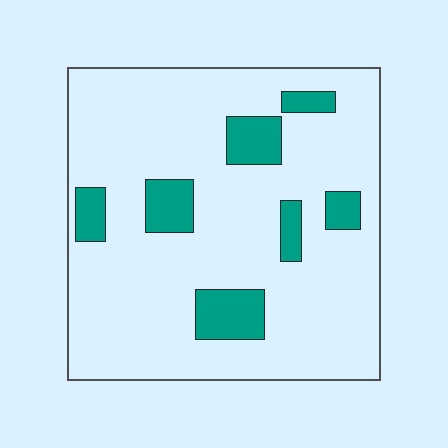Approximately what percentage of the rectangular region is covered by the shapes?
Approximately 15%.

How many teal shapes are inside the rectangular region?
7.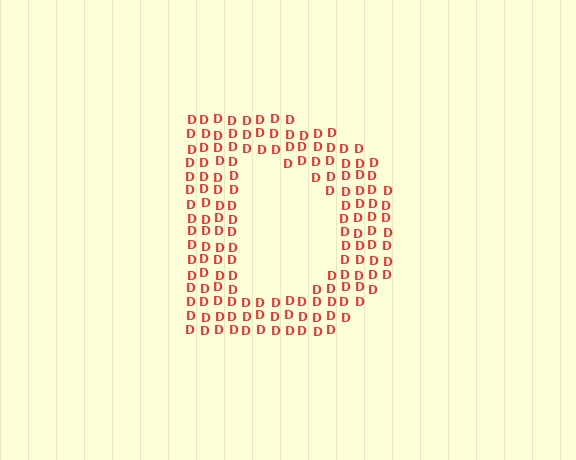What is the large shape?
The large shape is the letter D.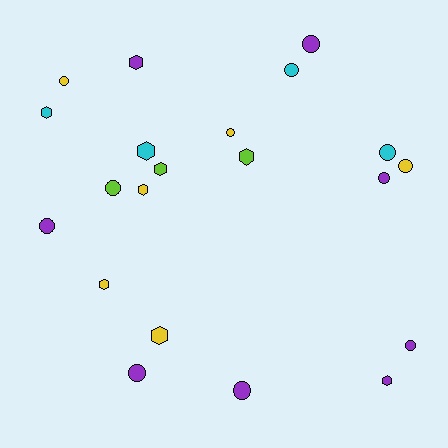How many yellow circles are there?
There are 3 yellow circles.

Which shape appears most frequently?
Circle, with 12 objects.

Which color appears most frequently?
Purple, with 8 objects.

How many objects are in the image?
There are 21 objects.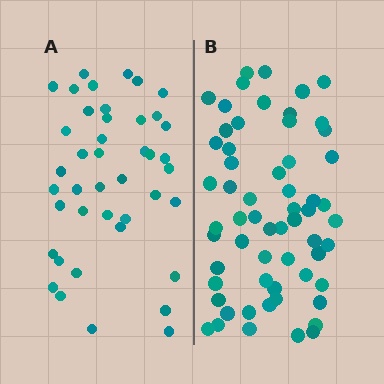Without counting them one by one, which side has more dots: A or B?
Region B (the right region) has more dots.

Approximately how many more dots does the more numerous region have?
Region B has approximately 20 more dots than region A.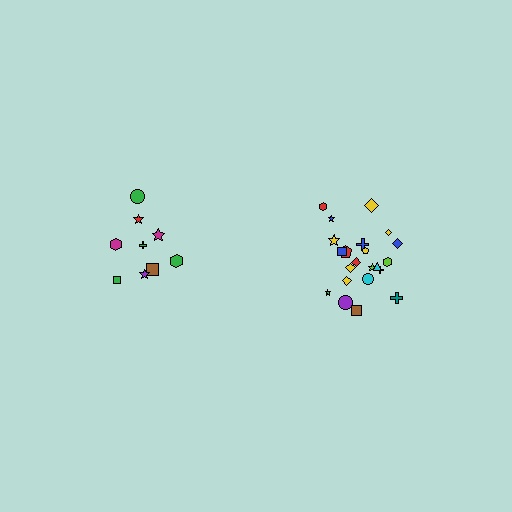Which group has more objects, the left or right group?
The right group.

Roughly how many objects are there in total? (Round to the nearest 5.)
Roughly 30 objects in total.